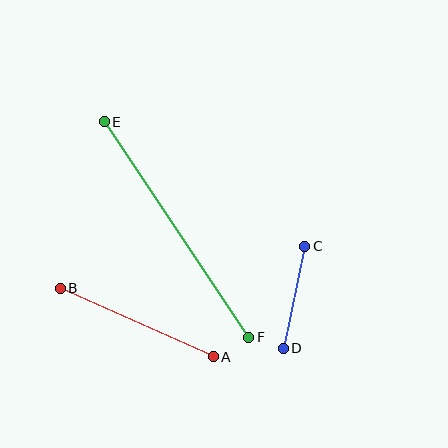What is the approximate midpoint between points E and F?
The midpoint is at approximately (176, 230) pixels.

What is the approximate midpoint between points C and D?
The midpoint is at approximately (294, 297) pixels.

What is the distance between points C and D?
The distance is approximately 104 pixels.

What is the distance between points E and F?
The distance is approximately 259 pixels.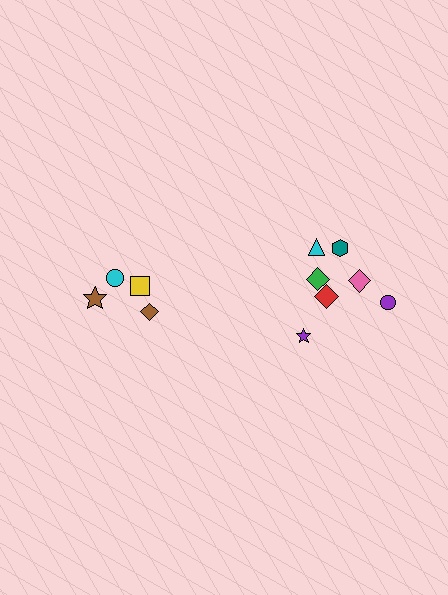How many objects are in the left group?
There are 4 objects.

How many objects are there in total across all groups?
There are 11 objects.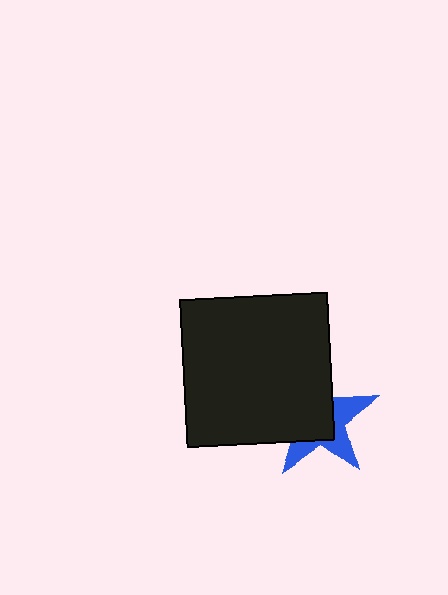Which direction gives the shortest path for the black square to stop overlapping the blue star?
Moving toward the upper-left gives the shortest separation.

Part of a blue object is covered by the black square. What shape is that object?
It is a star.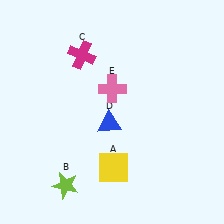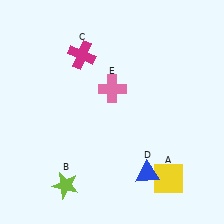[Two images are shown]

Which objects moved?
The objects that moved are: the yellow square (A), the blue triangle (D).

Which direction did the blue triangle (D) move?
The blue triangle (D) moved down.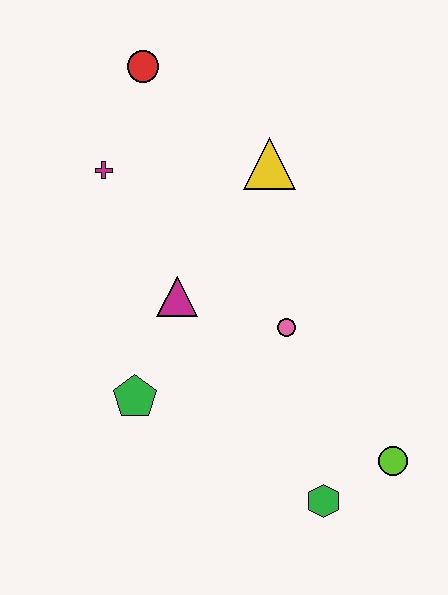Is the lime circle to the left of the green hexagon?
No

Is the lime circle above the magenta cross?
No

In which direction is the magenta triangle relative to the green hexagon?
The magenta triangle is above the green hexagon.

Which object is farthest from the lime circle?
The red circle is farthest from the lime circle.